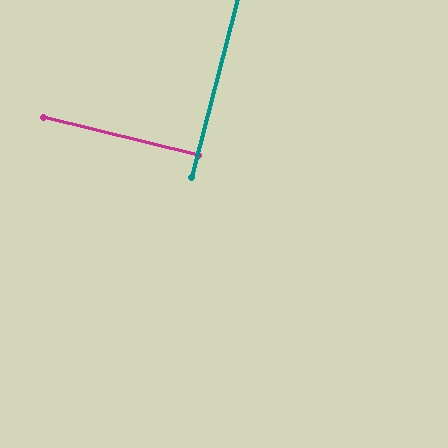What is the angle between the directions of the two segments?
Approximately 89 degrees.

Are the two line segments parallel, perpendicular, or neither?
Perpendicular — they meet at approximately 89°.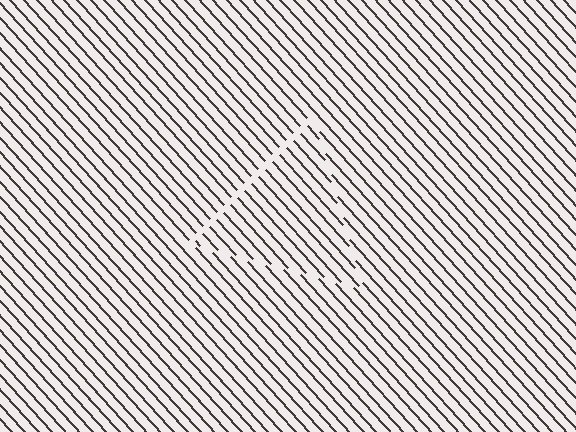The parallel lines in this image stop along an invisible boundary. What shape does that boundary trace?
An illusory triangle. The interior of the shape contains the same grating, shifted by half a period — the contour is defined by the phase discontinuity where line-ends from the inner and outer gratings abut.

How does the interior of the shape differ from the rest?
The interior of the shape contains the same grating, shifted by half a period — the contour is defined by the phase discontinuity where line-ends from the inner and outer gratings abut.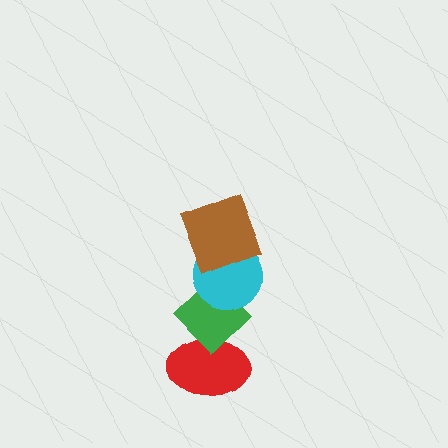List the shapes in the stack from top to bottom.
From top to bottom: the brown square, the cyan circle, the green diamond, the red ellipse.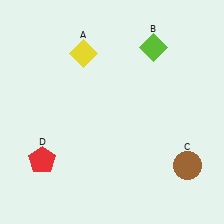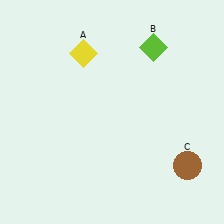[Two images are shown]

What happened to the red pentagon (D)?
The red pentagon (D) was removed in Image 2. It was in the bottom-left area of Image 1.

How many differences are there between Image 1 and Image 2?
There is 1 difference between the two images.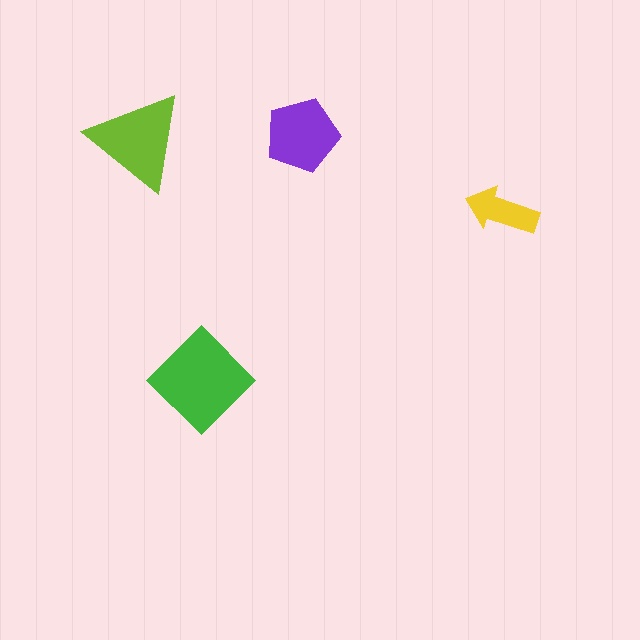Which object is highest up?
The purple pentagon is topmost.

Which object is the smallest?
The yellow arrow.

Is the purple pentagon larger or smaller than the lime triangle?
Smaller.